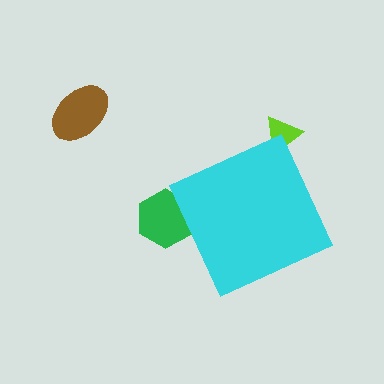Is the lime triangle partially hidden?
Yes, the lime triangle is partially hidden behind the cyan diamond.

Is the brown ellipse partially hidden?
No, the brown ellipse is fully visible.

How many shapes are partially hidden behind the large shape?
2 shapes are partially hidden.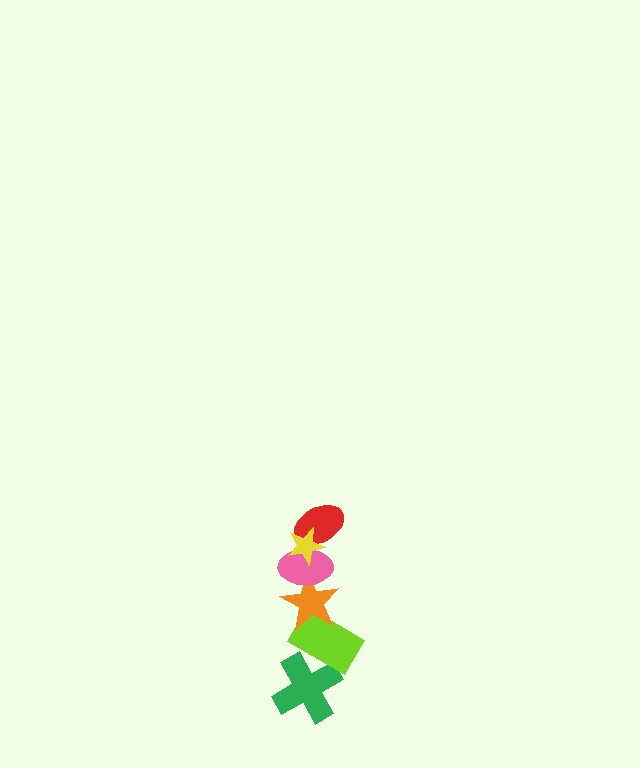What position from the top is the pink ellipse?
The pink ellipse is 3rd from the top.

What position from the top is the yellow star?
The yellow star is 1st from the top.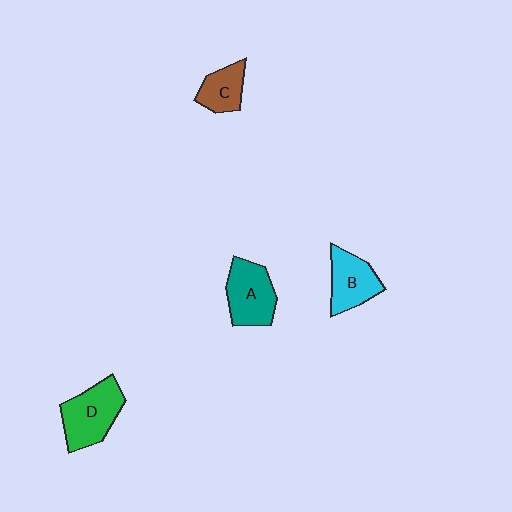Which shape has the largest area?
Shape D (green).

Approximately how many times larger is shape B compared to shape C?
Approximately 1.3 times.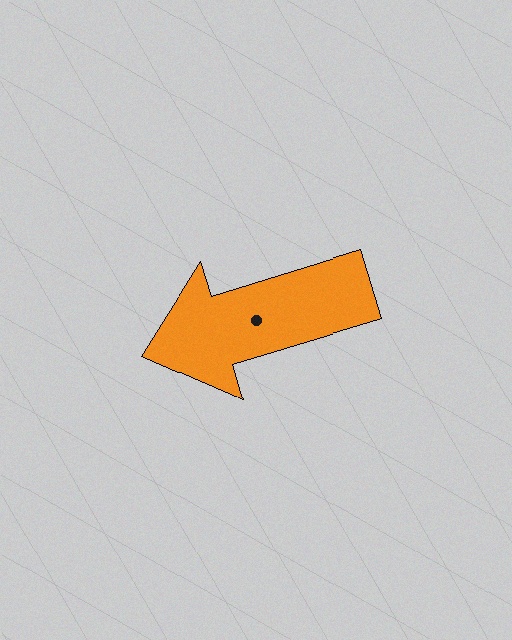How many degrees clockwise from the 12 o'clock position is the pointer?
Approximately 253 degrees.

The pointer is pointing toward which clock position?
Roughly 8 o'clock.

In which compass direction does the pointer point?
West.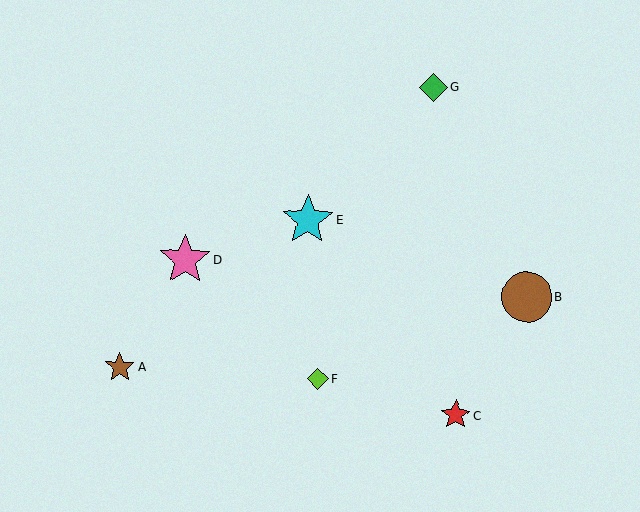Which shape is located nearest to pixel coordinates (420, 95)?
The green diamond (labeled G) at (433, 87) is nearest to that location.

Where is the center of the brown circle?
The center of the brown circle is at (527, 297).